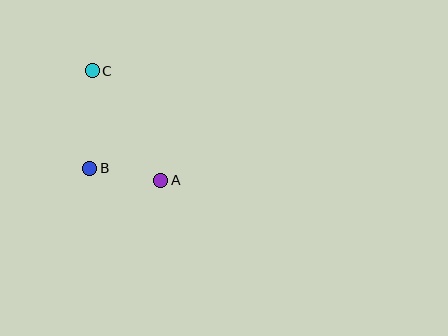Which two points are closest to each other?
Points A and B are closest to each other.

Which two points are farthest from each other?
Points A and C are farthest from each other.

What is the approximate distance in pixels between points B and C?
The distance between B and C is approximately 97 pixels.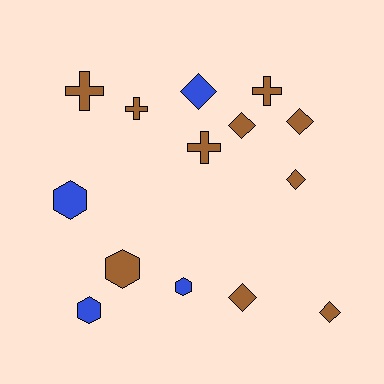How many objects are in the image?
There are 14 objects.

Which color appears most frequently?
Brown, with 10 objects.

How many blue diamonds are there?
There is 1 blue diamond.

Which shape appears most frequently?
Diamond, with 6 objects.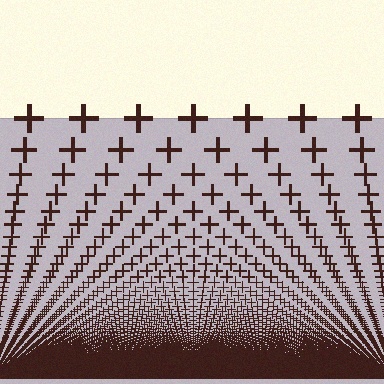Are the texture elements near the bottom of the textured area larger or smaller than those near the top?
Smaller. The gradient is inverted — elements near the bottom are smaller and denser.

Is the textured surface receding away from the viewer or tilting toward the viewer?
The surface appears to tilt toward the viewer. Texture elements get larger and sparser toward the top.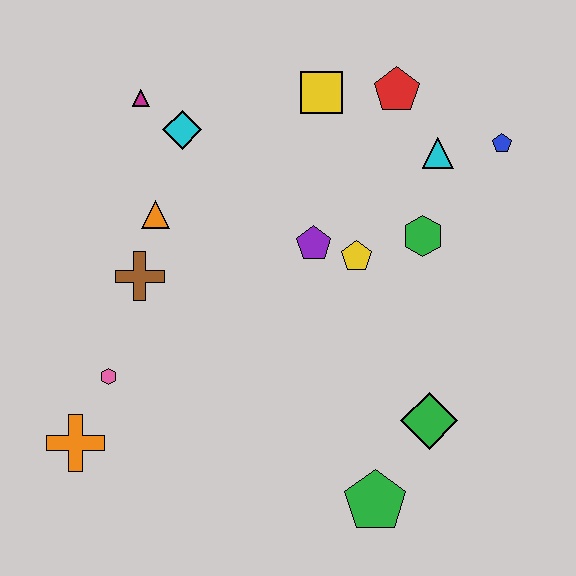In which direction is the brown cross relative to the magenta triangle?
The brown cross is below the magenta triangle.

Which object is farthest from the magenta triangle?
The green pentagon is farthest from the magenta triangle.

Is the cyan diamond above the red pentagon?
No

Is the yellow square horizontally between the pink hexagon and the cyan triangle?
Yes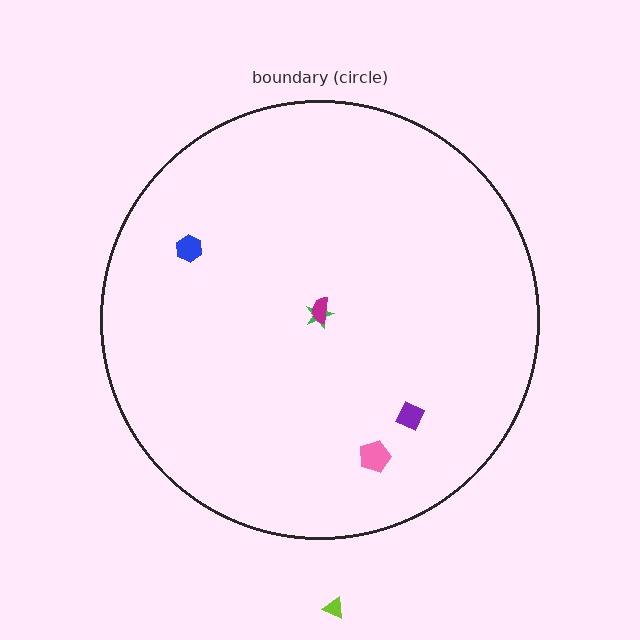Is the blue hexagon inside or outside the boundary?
Inside.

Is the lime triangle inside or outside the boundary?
Outside.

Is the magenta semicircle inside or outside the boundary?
Inside.